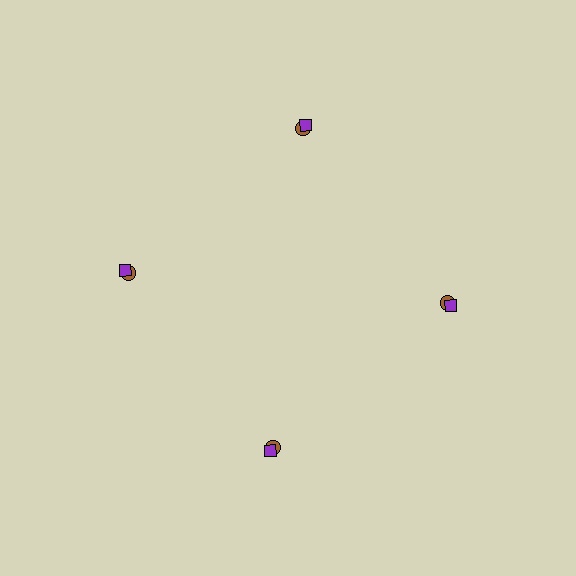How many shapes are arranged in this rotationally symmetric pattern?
There are 8 shapes, arranged in 4 groups of 2.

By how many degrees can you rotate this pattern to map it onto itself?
The pattern maps onto itself every 90 degrees of rotation.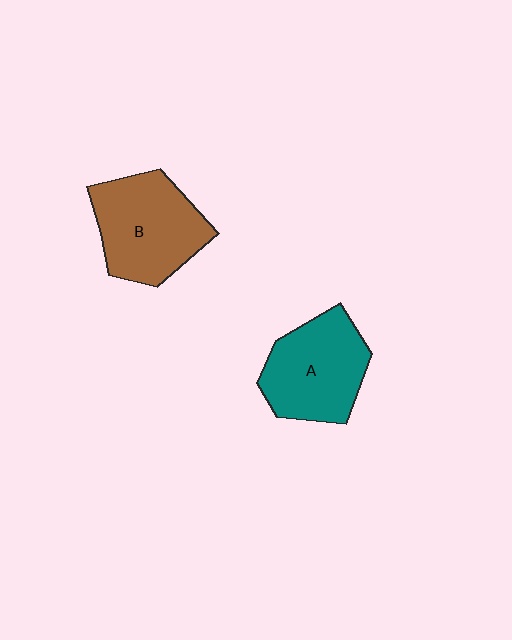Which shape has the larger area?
Shape B (brown).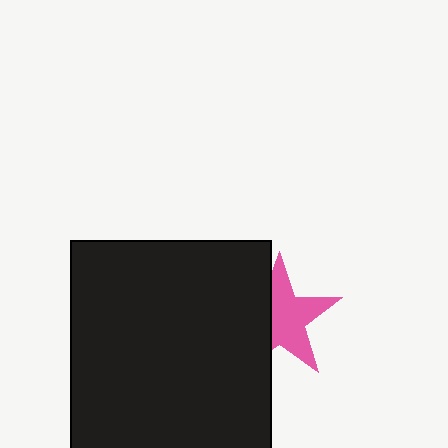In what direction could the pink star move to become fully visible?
The pink star could move right. That would shift it out from behind the black rectangle entirely.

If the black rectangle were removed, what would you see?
You would see the complete pink star.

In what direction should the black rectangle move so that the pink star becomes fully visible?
The black rectangle should move left. That is the shortest direction to clear the overlap and leave the pink star fully visible.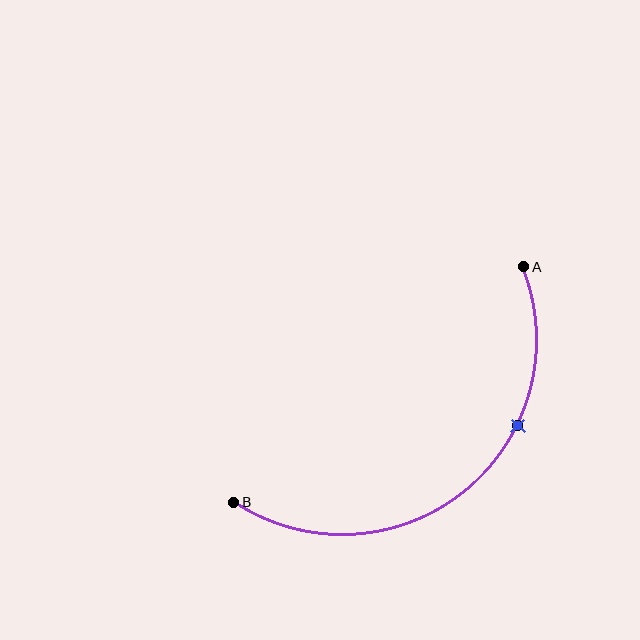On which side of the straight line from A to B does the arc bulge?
The arc bulges below and to the right of the straight line connecting A and B.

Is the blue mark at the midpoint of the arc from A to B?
No. The blue mark lies on the arc but is closer to endpoint A. The arc midpoint would be at the point on the curve equidistant along the arc from both A and B.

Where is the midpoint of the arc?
The arc midpoint is the point on the curve farthest from the straight line joining A and B. It sits below and to the right of that line.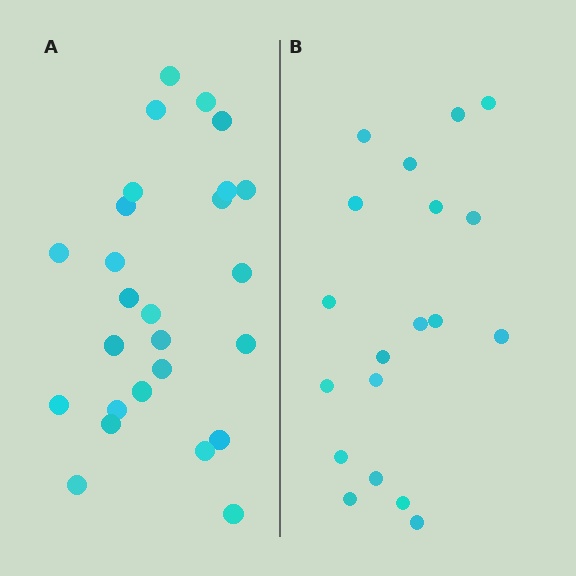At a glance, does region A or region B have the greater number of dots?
Region A (the left region) has more dots.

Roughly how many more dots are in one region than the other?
Region A has roughly 8 or so more dots than region B.